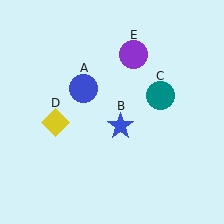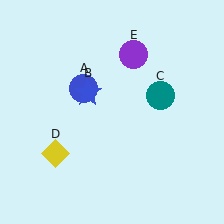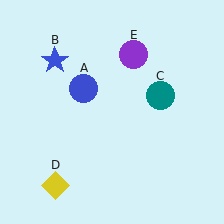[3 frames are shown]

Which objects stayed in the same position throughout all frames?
Blue circle (object A) and teal circle (object C) and purple circle (object E) remained stationary.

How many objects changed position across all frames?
2 objects changed position: blue star (object B), yellow diamond (object D).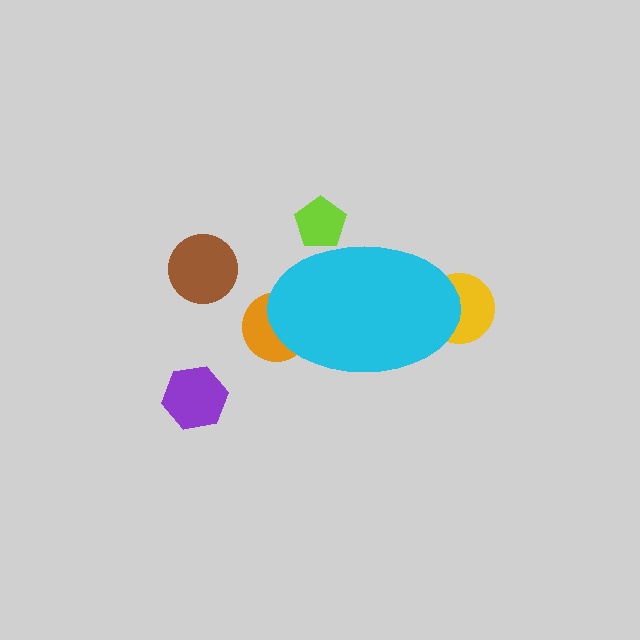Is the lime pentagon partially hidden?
Yes, the lime pentagon is partially hidden behind the cyan ellipse.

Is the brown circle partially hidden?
No, the brown circle is fully visible.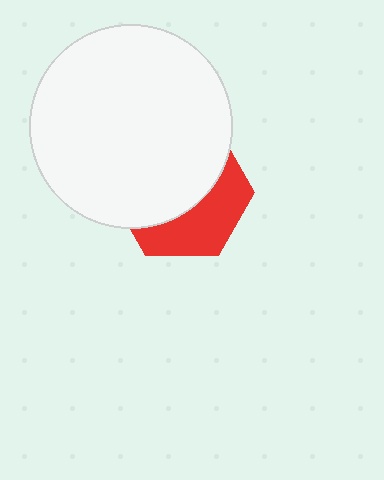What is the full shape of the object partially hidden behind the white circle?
The partially hidden object is a red hexagon.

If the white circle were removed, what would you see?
You would see the complete red hexagon.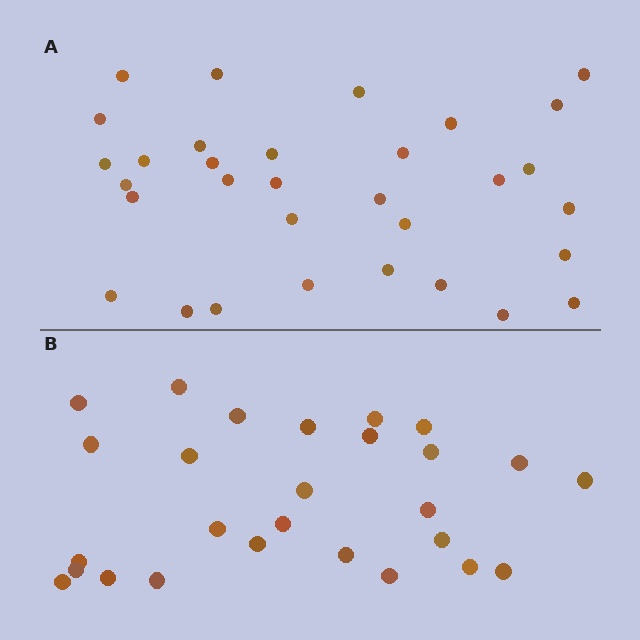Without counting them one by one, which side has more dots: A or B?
Region A (the top region) has more dots.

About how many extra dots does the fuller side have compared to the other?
Region A has about 5 more dots than region B.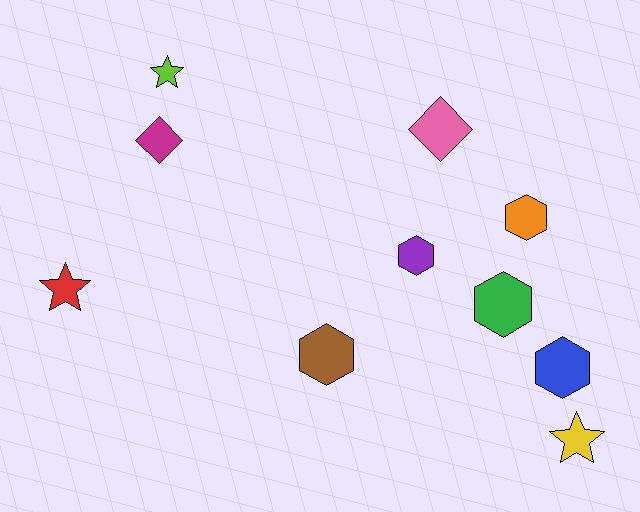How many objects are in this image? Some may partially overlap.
There are 10 objects.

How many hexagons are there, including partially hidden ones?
There are 5 hexagons.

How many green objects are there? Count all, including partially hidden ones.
There is 1 green object.